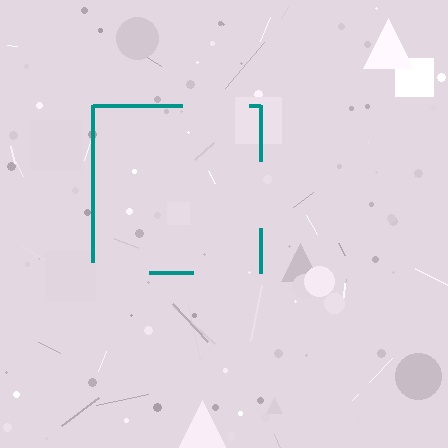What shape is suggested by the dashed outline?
The dashed outline suggests a square.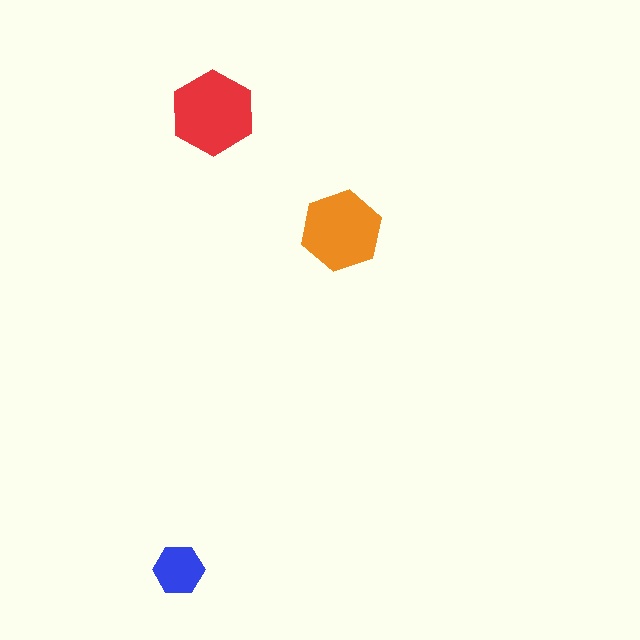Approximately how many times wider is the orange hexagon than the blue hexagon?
About 1.5 times wider.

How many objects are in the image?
There are 3 objects in the image.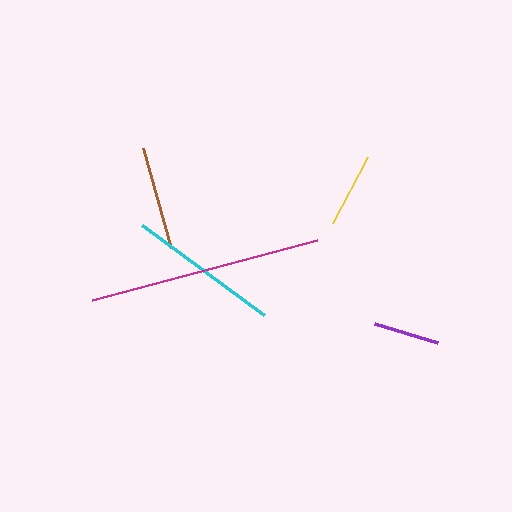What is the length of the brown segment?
The brown segment is approximately 104 pixels long.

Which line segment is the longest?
The magenta line is the longest at approximately 233 pixels.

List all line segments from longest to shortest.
From longest to shortest: magenta, cyan, brown, yellow, purple.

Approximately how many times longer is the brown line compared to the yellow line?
The brown line is approximately 1.4 times the length of the yellow line.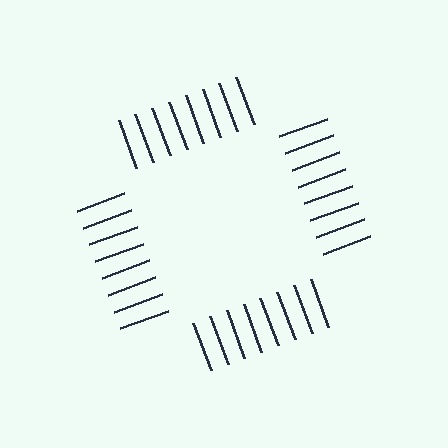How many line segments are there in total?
32 — 8 along each of the 4 edges.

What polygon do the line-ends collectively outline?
An illusory square — the line segments terminate on its edges but no continuous stroke is drawn.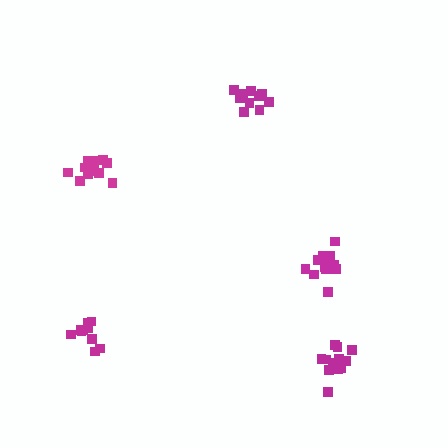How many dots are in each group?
Group 1: 12 dots, Group 2: 12 dots, Group 3: 12 dots, Group 4: 10 dots, Group 5: 10 dots (56 total).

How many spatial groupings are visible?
There are 5 spatial groupings.